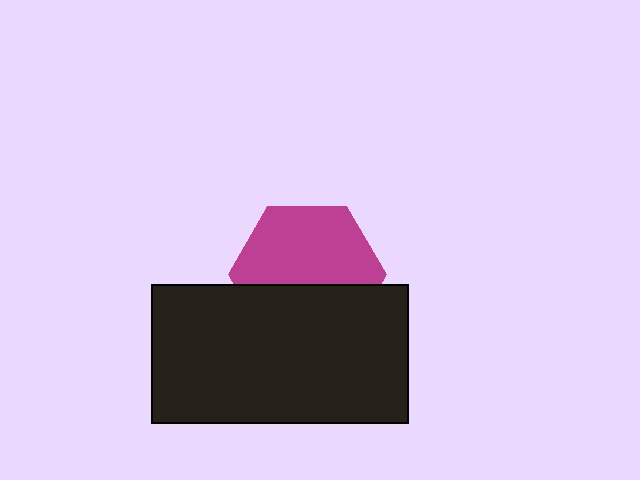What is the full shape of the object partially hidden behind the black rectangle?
The partially hidden object is a magenta hexagon.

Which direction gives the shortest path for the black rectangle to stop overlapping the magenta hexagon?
Moving down gives the shortest separation.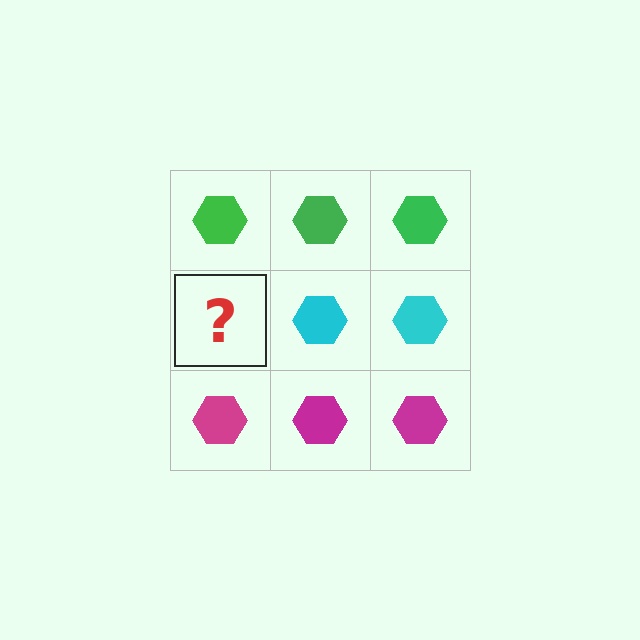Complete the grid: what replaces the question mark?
The question mark should be replaced with a cyan hexagon.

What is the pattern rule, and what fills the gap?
The rule is that each row has a consistent color. The gap should be filled with a cyan hexagon.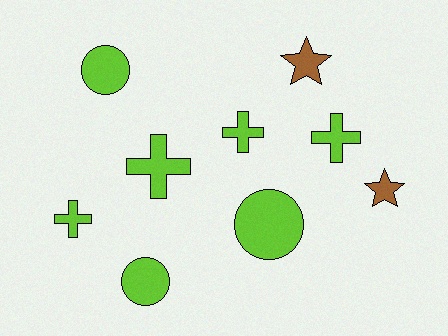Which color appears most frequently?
Lime, with 7 objects.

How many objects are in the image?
There are 9 objects.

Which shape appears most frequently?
Cross, with 4 objects.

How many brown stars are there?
There are 2 brown stars.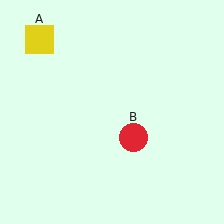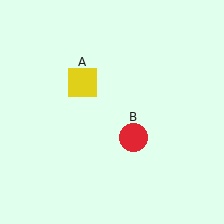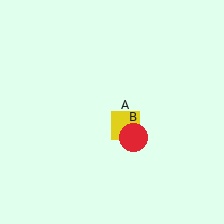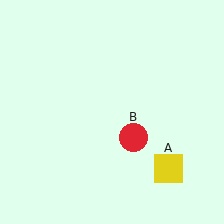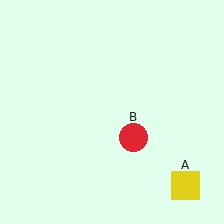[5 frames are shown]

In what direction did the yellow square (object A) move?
The yellow square (object A) moved down and to the right.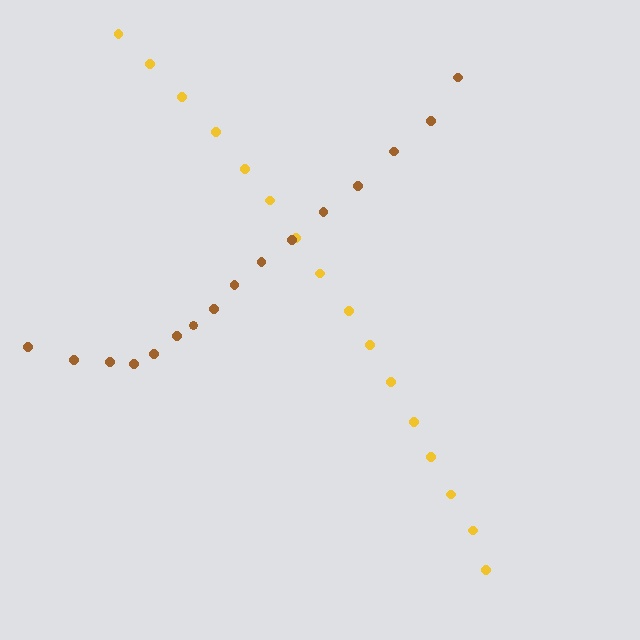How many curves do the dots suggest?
There are 2 distinct paths.